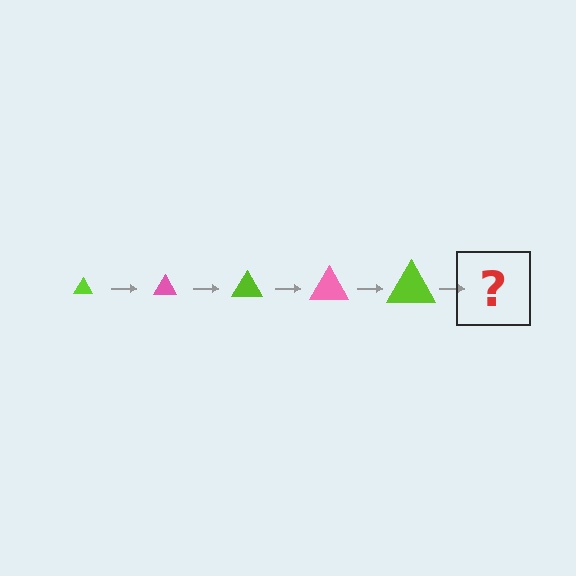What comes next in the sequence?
The next element should be a pink triangle, larger than the previous one.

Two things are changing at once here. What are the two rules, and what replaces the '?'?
The two rules are that the triangle grows larger each step and the color cycles through lime and pink. The '?' should be a pink triangle, larger than the previous one.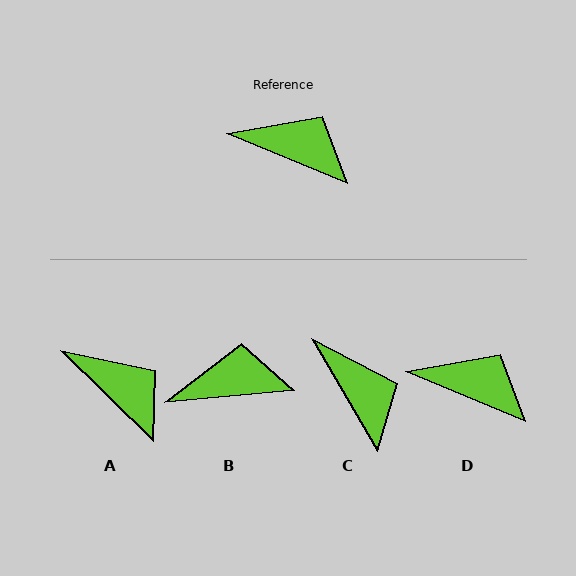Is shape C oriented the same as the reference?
No, it is off by about 38 degrees.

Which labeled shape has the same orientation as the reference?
D.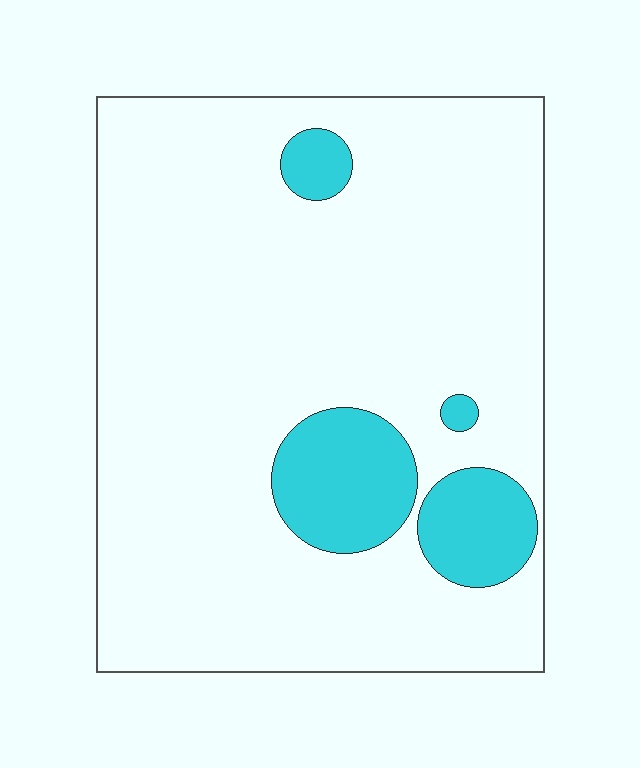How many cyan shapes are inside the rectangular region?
4.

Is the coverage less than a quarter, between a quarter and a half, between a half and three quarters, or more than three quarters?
Less than a quarter.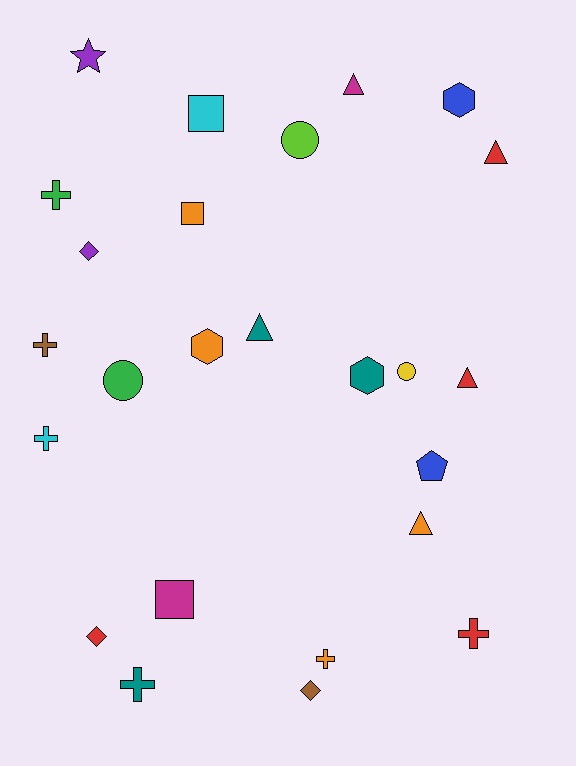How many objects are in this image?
There are 25 objects.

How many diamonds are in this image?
There are 3 diamonds.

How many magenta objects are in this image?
There are 2 magenta objects.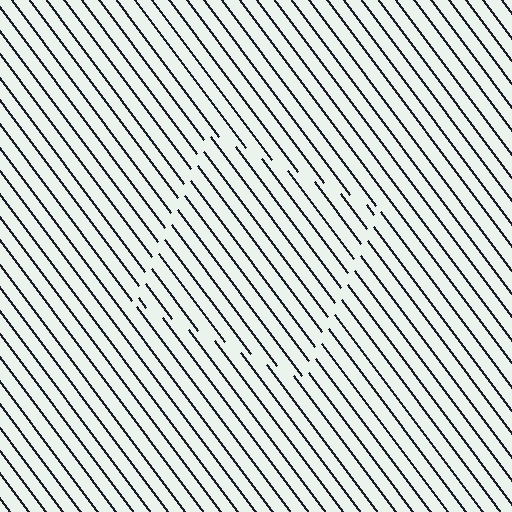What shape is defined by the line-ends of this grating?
An illusory square. The interior of the shape contains the same grating, shifted by half a period — the contour is defined by the phase discontinuity where line-ends from the inner and outer gratings abut.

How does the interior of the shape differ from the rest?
The interior of the shape contains the same grating, shifted by half a period — the contour is defined by the phase discontinuity where line-ends from the inner and outer gratings abut.